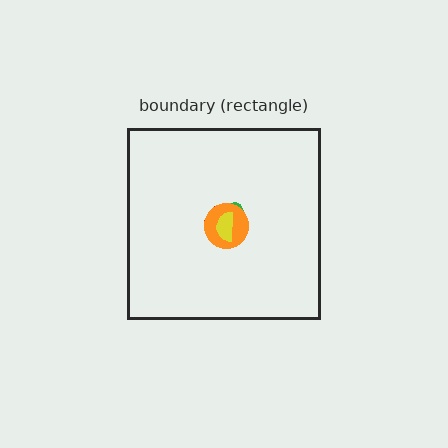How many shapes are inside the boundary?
4 inside, 0 outside.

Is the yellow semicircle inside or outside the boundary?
Inside.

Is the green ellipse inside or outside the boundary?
Inside.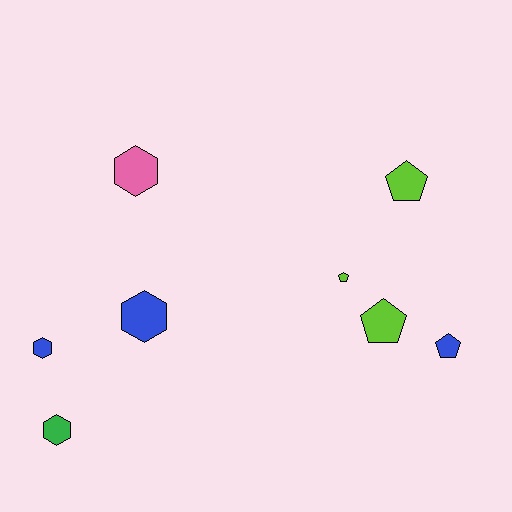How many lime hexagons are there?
There are no lime hexagons.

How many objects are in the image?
There are 8 objects.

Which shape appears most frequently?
Hexagon, with 4 objects.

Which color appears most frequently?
Lime, with 3 objects.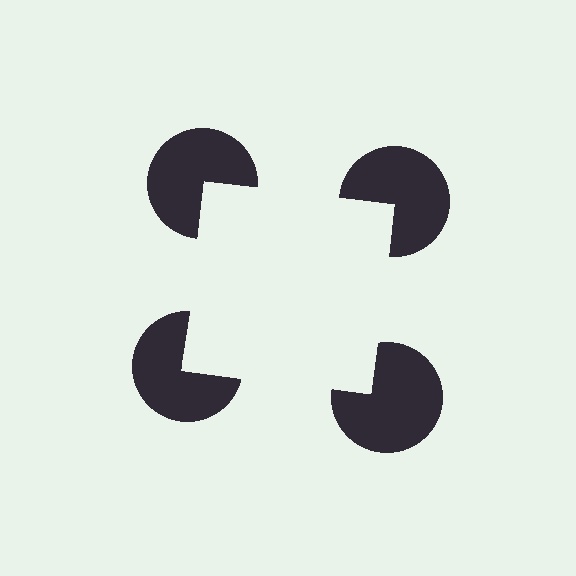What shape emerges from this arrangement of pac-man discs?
An illusory square — its edges are inferred from the aligned wedge cuts in the pac-man discs, not physically drawn.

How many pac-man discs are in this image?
There are 4 — one at each vertex of the illusory square.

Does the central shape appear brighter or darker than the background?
It typically appears slightly brighter than the background, even though no actual brightness change is drawn.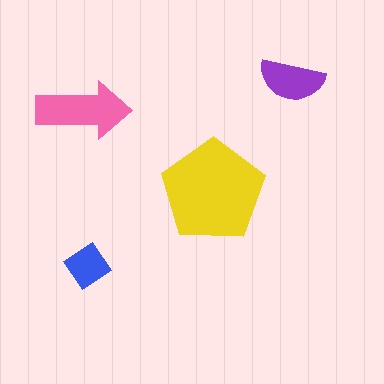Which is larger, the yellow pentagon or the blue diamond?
The yellow pentagon.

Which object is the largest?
The yellow pentagon.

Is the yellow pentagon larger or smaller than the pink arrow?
Larger.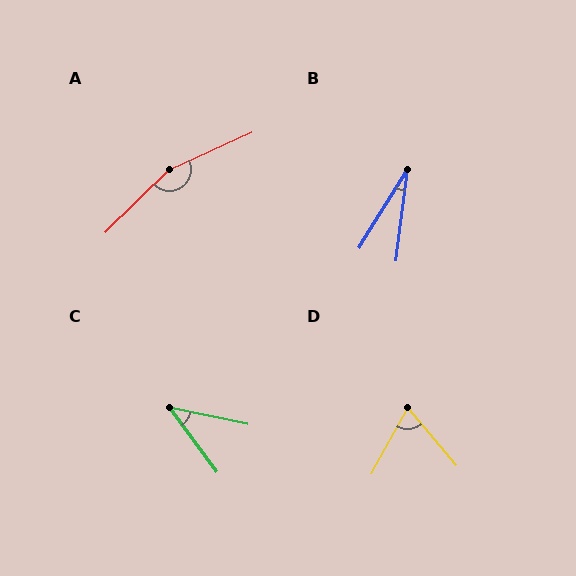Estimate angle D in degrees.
Approximately 69 degrees.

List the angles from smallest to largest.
B (24°), C (42°), D (69°), A (160°).